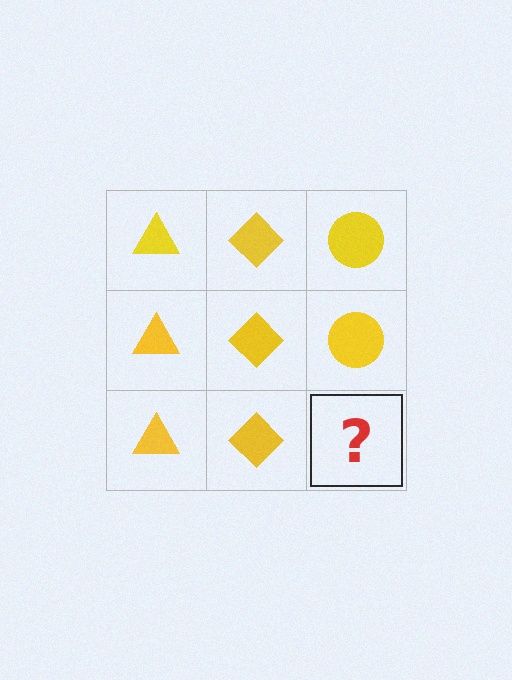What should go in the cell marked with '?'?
The missing cell should contain a yellow circle.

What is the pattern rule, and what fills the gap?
The rule is that each column has a consistent shape. The gap should be filled with a yellow circle.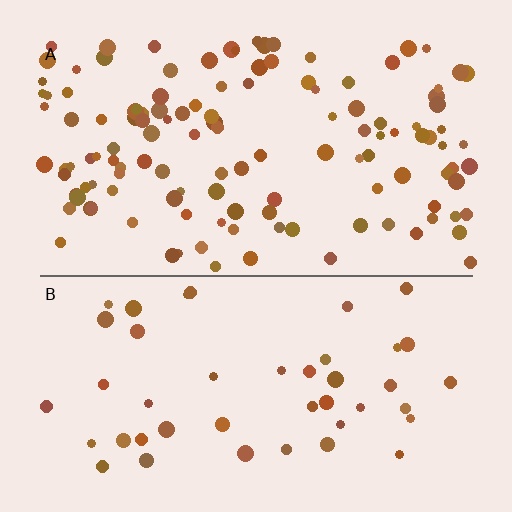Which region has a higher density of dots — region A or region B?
A (the top).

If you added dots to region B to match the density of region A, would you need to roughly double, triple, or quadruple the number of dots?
Approximately triple.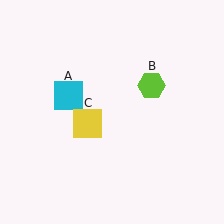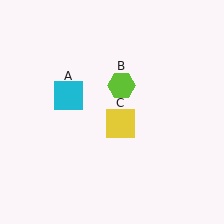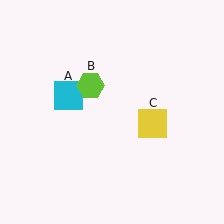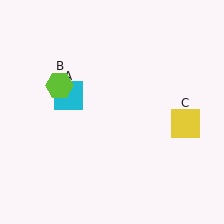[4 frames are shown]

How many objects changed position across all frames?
2 objects changed position: lime hexagon (object B), yellow square (object C).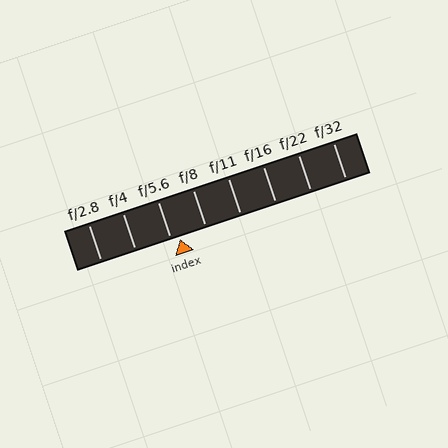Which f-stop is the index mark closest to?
The index mark is closest to f/5.6.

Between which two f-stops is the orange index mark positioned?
The index mark is between f/5.6 and f/8.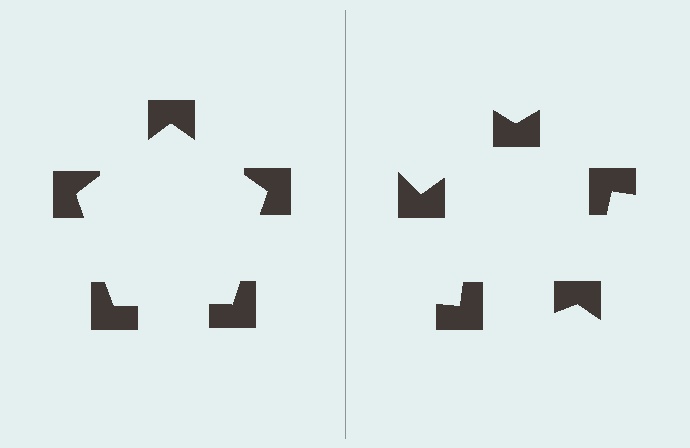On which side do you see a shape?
An illusory pentagon appears on the left side. On the right side the wedge cuts are rotated, so no coherent shape forms.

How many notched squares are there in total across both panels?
10 — 5 on each side.